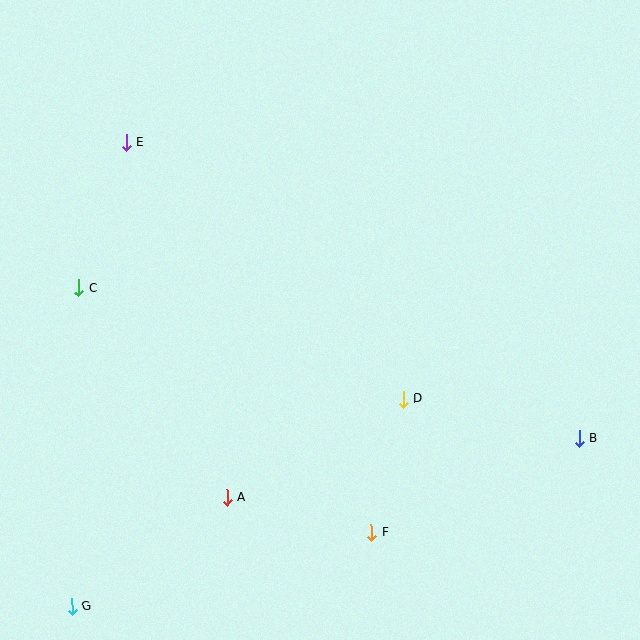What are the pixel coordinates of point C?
Point C is at (79, 288).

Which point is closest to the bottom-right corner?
Point B is closest to the bottom-right corner.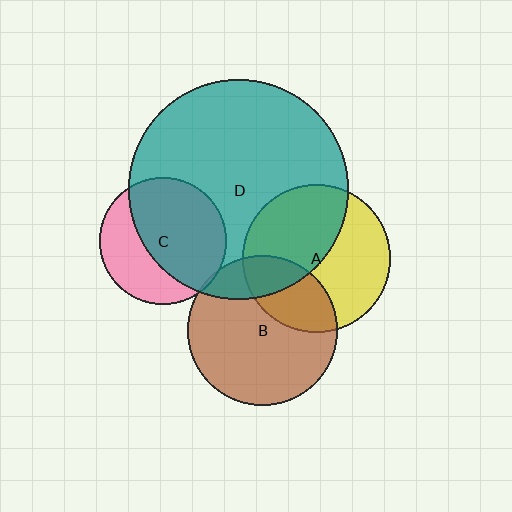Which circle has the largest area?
Circle D (teal).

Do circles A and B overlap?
Yes.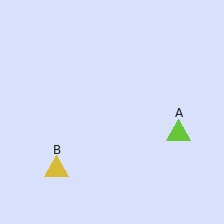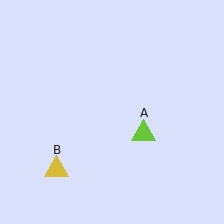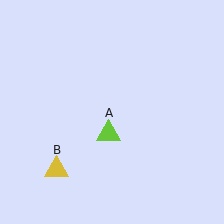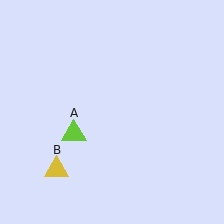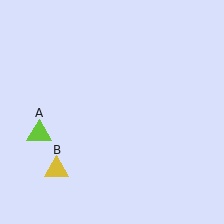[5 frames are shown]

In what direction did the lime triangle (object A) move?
The lime triangle (object A) moved left.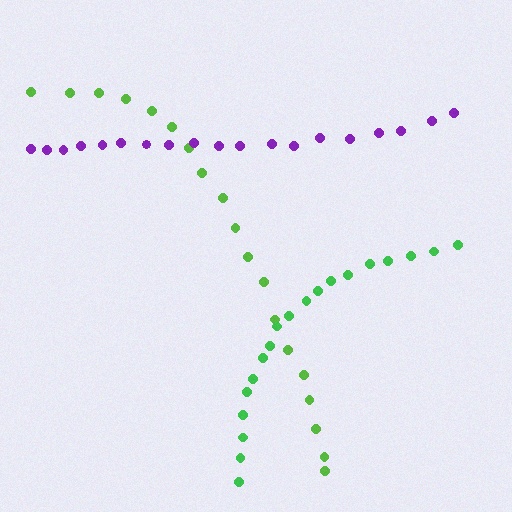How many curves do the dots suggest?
There are 3 distinct paths.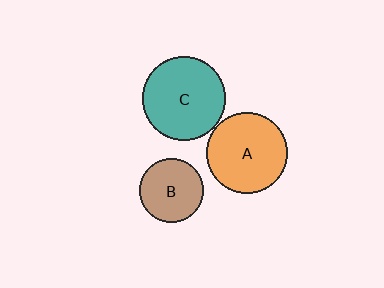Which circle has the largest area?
Circle C (teal).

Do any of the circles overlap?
No, none of the circles overlap.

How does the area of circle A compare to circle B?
Approximately 1.6 times.